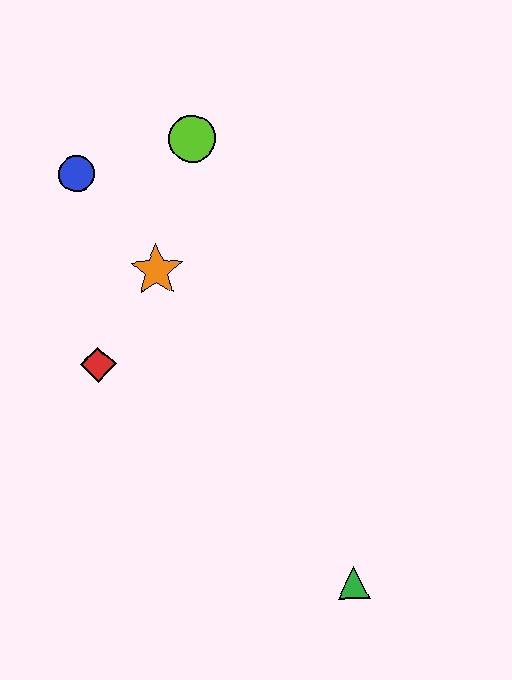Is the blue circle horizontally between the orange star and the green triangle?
No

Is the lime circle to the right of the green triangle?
No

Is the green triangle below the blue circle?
Yes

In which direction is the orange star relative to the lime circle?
The orange star is below the lime circle.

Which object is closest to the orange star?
The red diamond is closest to the orange star.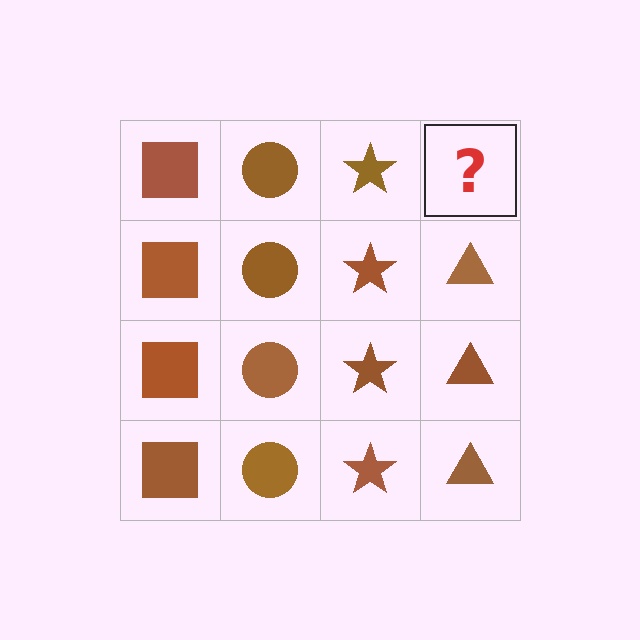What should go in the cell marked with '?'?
The missing cell should contain a brown triangle.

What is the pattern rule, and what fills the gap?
The rule is that each column has a consistent shape. The gap should be filled with a brown triangle.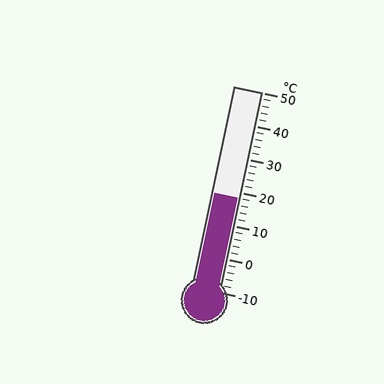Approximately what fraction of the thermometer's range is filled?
The thermometer is filled to approximately 45% of its range.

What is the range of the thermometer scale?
The thermometer scale ranges from -10°C to 50°C.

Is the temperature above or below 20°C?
The temperature is below 20°C.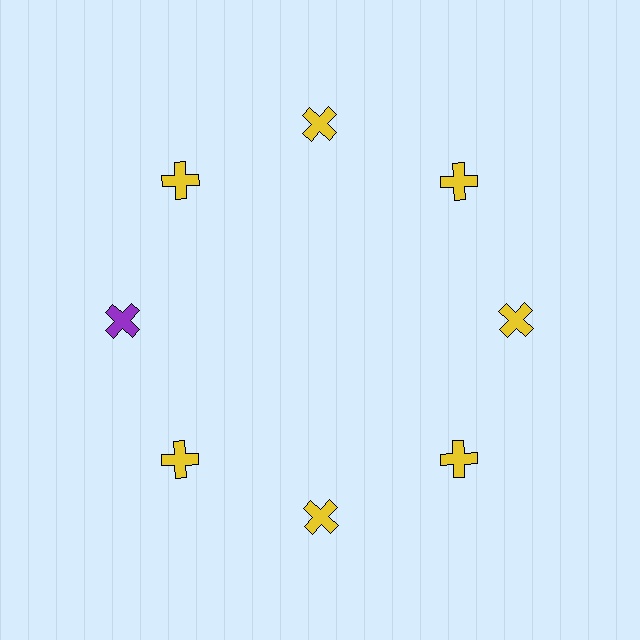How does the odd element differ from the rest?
It has a different color: purple instead of yellow.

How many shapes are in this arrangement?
There are 8 shapes arranged in a ring pattern.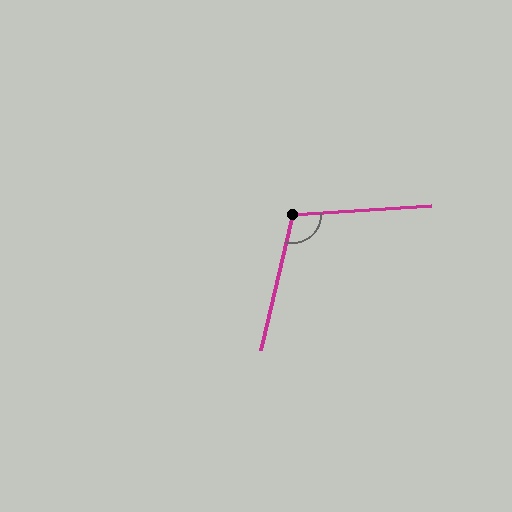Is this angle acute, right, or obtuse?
It is obtuse.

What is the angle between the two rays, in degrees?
Approximately 107 degrees.